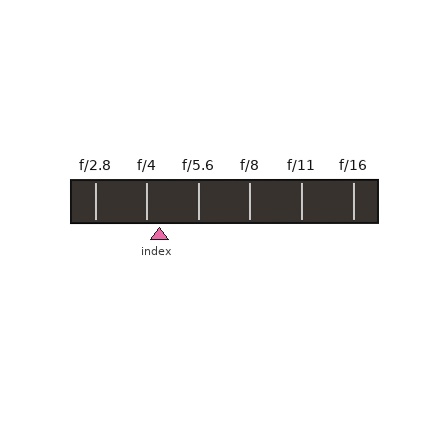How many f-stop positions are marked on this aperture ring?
There are 6 f-stop positions marked.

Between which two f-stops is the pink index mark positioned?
The index mark is between f/4 and f/5.6.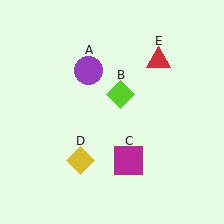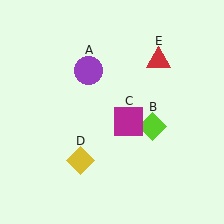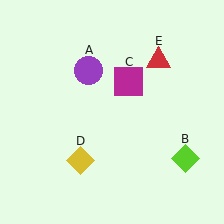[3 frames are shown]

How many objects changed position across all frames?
2 objects changed position: lime diamond (object B), magenta square (object C).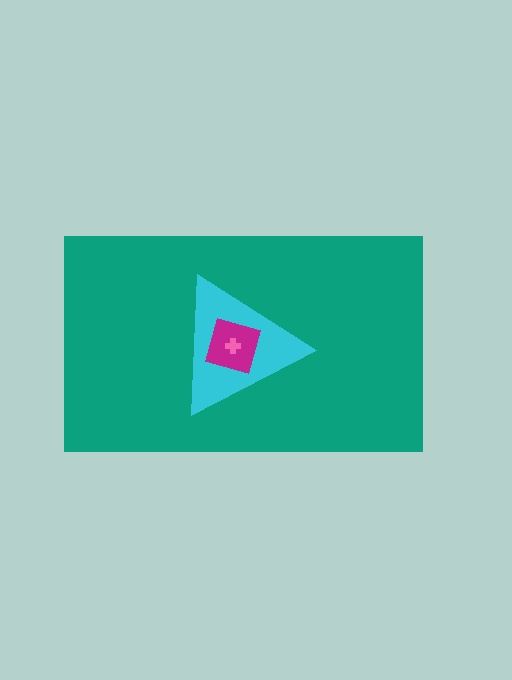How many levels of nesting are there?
4.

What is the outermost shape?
The teal rectangle.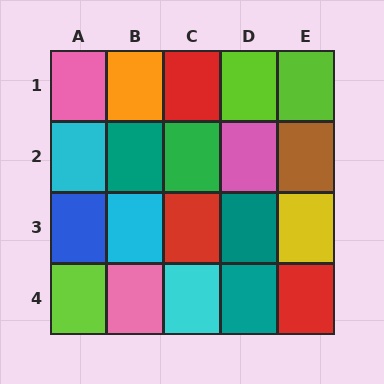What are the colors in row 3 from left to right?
Blue, cyan, red, teal, yellow.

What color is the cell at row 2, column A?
Cyan.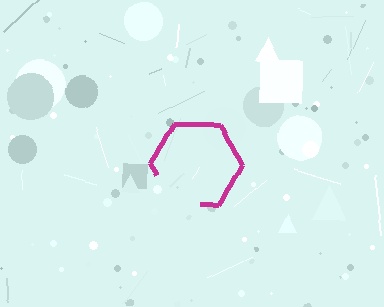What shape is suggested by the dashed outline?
The dashed outline suggests a hexagon.